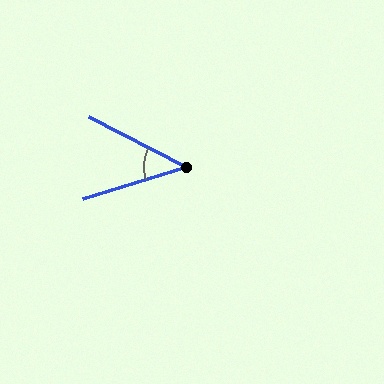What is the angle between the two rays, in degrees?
Approximately 44 degrees.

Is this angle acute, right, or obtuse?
It is acute.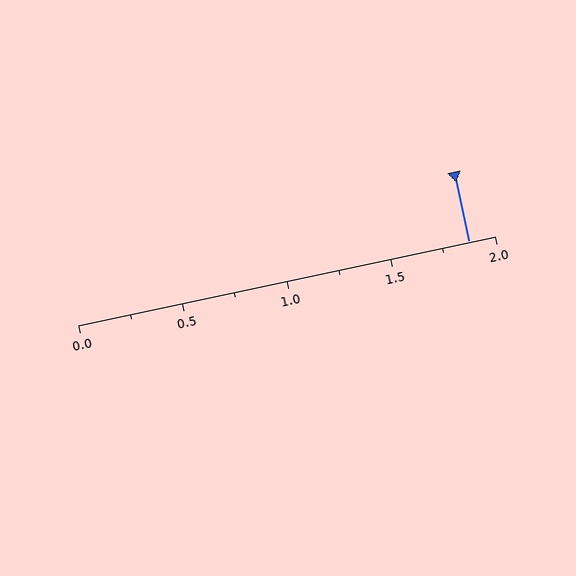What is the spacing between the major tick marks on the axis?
The major ticks are spaced 0.5 apart.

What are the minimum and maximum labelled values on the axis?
The axis runs from 0.0 to 2.0.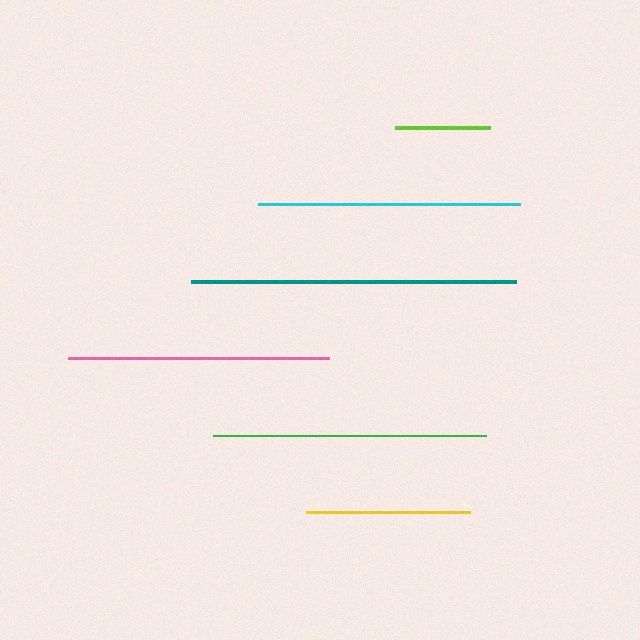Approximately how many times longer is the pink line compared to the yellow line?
The pink line is approximately 1.6 times the length of the yellow line.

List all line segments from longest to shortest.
From longest to shortest: teal, green, cyan, pink, yellow, lime.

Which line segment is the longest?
The teal line is the longest at approximately 325 pixels.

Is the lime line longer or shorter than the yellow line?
The yellow line is longer than the lime line.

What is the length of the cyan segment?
The cyan segment is approximately 262 pixels long.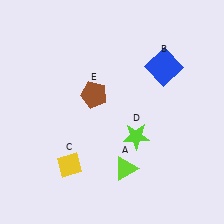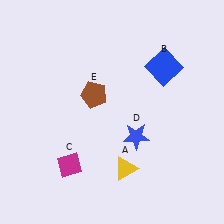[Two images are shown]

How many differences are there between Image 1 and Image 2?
There are 3 differences between the two images.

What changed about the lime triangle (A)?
In Image 1, A is lime. In Image 2, it changed to yellow.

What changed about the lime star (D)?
In Image 1, D is lime. In Image 2, it changed to blue.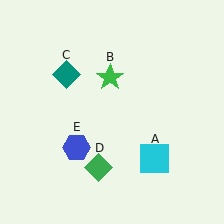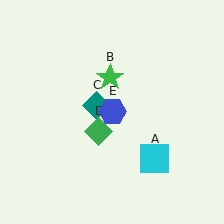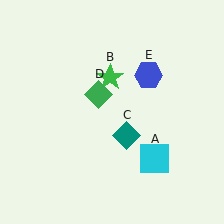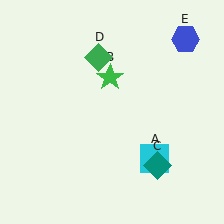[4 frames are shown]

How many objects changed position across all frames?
3 objects changed position: teal diamond (object C), green diamond (object D), blue hexagon (object E).